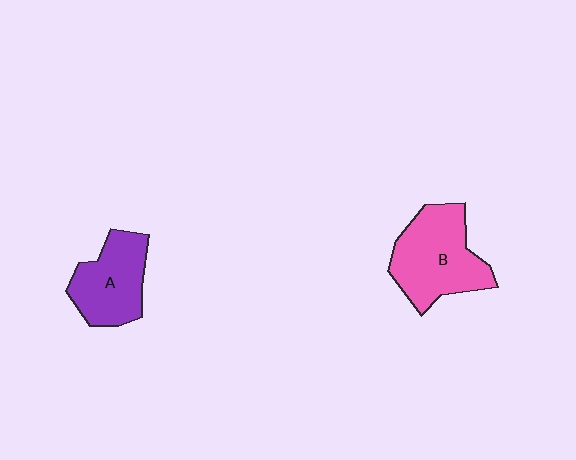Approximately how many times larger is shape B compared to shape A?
Approximately 1.3 times.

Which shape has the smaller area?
Shape A (purple).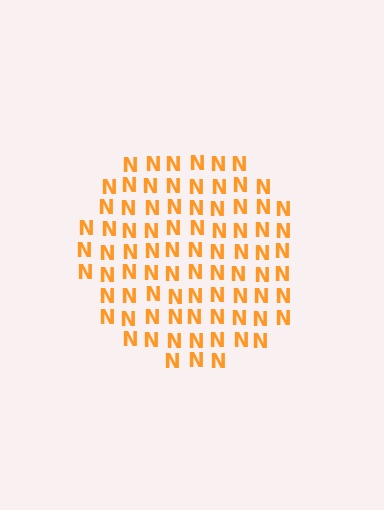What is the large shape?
The large shape is a circle.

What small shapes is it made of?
It is made of small letter N's.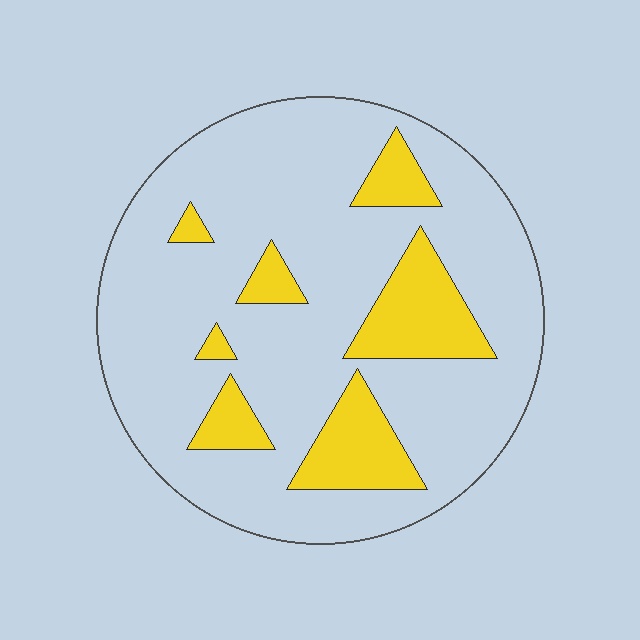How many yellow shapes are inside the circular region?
7.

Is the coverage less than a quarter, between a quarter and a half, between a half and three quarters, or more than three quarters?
Less than a quarter.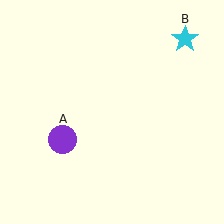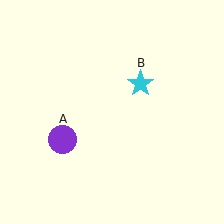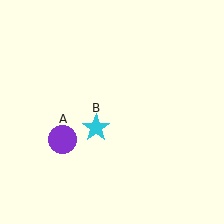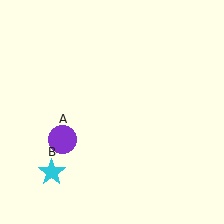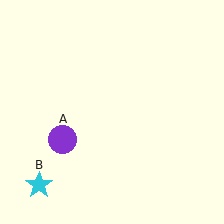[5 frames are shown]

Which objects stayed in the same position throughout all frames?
Purple circle (object A) remained stationary.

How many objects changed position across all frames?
1 object changed position: cyan star (object B).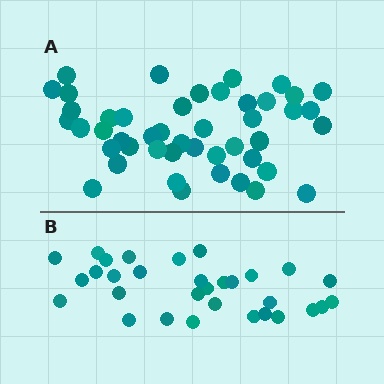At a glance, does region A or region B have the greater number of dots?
Region A (the top region) has more dots.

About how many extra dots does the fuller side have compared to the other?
Region A has approximately 15 more dots than region B.